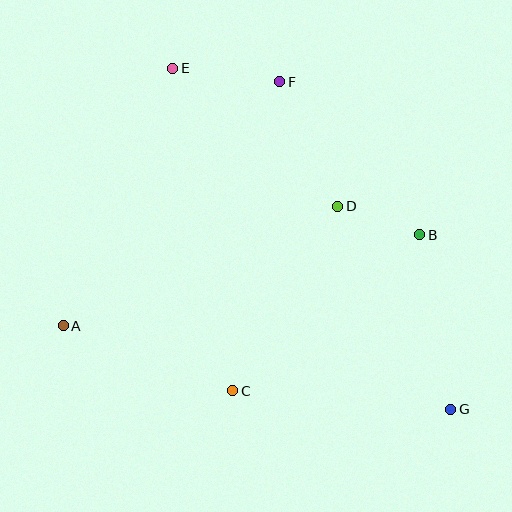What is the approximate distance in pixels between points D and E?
The distance between D and E is approximately 215 pixels.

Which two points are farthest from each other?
Points E and G are farthest from each other.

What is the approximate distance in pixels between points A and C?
The distance between A and C is approximately 181 pixels.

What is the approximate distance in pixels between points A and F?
The distance between A and F is approximately 326 pixels.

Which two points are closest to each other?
Points B and D are closest to each other.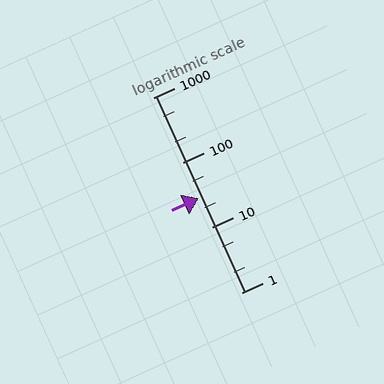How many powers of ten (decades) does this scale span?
The scale spans 3 decades, from 1 to 1000.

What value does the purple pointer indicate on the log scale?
The pointer indicates approximately 28.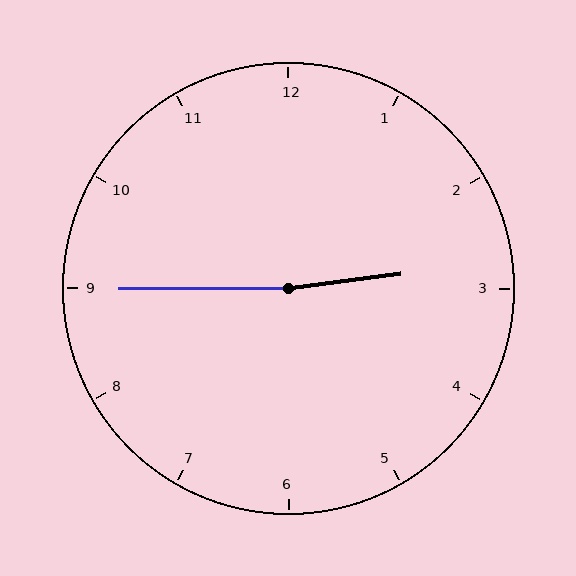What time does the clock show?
2:45.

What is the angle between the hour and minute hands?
Approximately 172 degrees.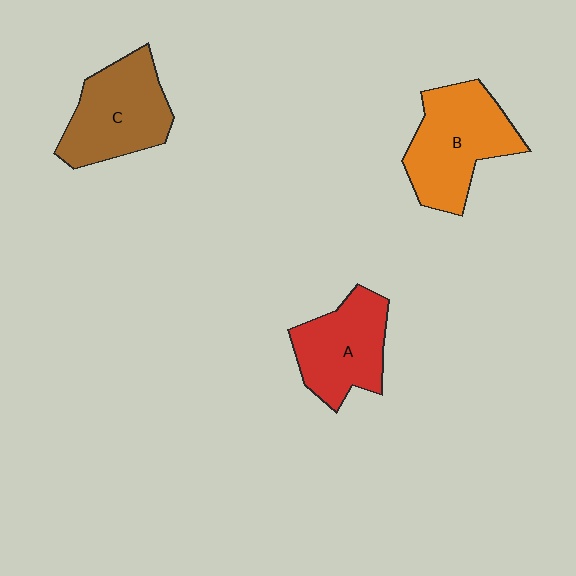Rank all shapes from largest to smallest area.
From largest to smallest: B (orange), C (brown), A (red).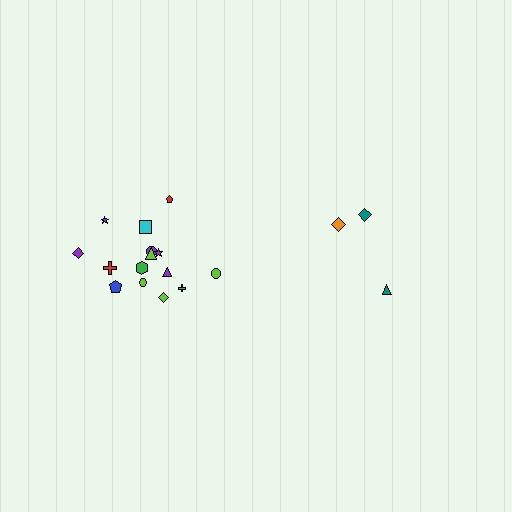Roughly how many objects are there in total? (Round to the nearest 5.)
Roughly 20 objects in total.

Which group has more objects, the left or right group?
The left group.